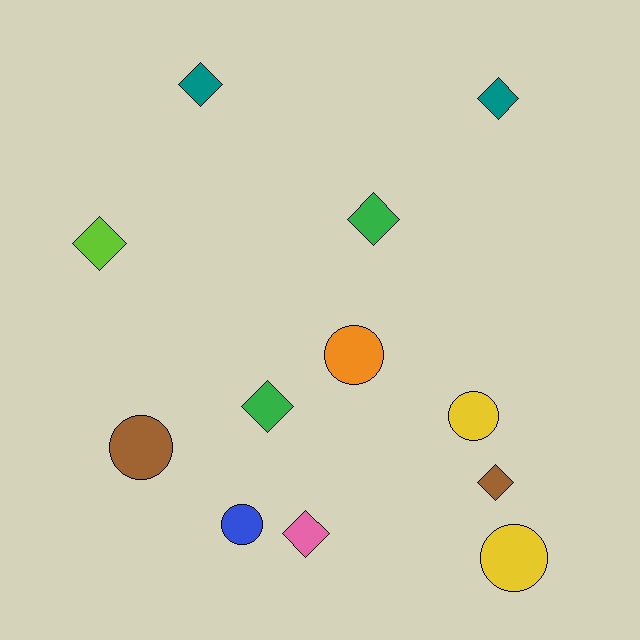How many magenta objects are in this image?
There are no magenta objects.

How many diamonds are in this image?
There are 7 diamonds.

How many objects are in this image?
There are 12 objects.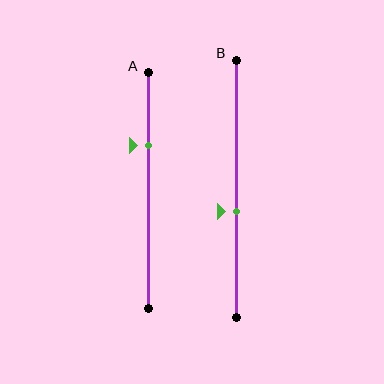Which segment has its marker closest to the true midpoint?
Segment B has its marker closest to the true midpoint.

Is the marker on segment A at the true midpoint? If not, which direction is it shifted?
No, the marker on segment A is shifted upward by about 19% of the segment length.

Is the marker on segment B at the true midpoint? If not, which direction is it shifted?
No, the marker on segment B is shifted downward by about 9% of the segment length.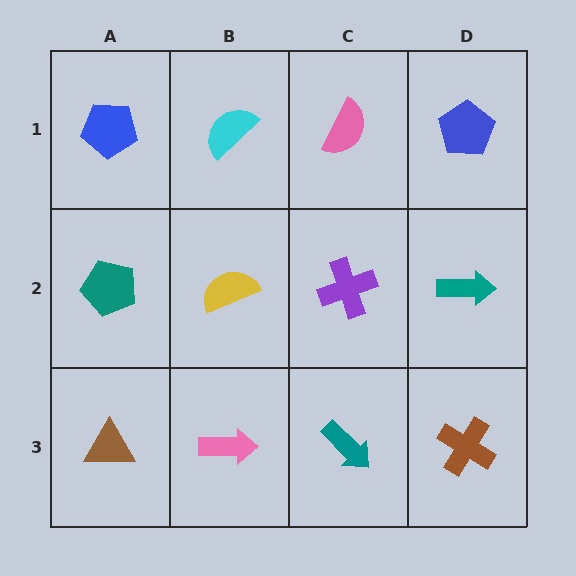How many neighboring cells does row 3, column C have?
3.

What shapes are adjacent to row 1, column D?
A teal arrow (row 2, column D), a pink semicircle (row 1, column C).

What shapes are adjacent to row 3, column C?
A purple cross (row 2, column C), a pink arrow (row 3, column B), a brown cross (row 3, column D).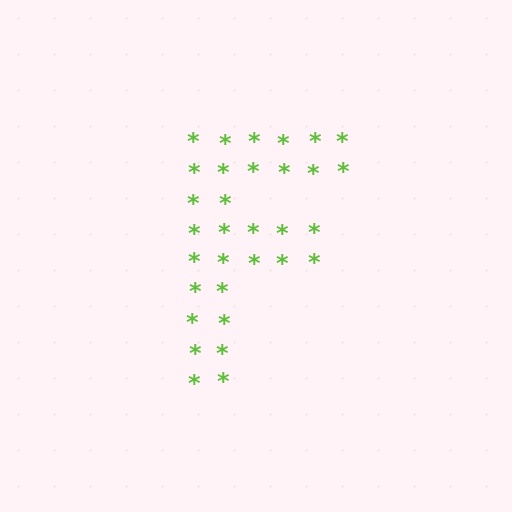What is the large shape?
The large shape is the letter F.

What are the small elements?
The small elements are asterisks.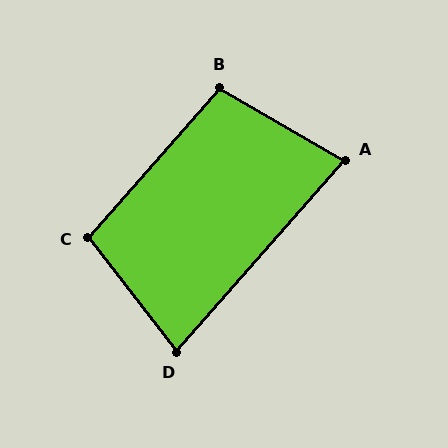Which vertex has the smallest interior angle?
A, at approximately 79 degrees.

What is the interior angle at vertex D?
Approximately 79 degrees (acute).